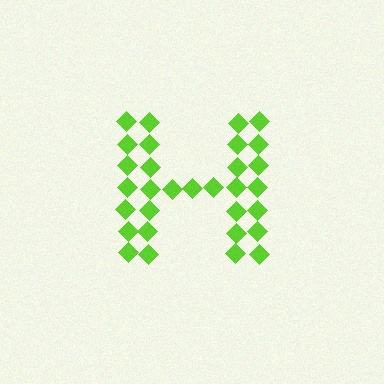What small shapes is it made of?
It is made of small diamonds.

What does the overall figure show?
The overall figure shows the letter H.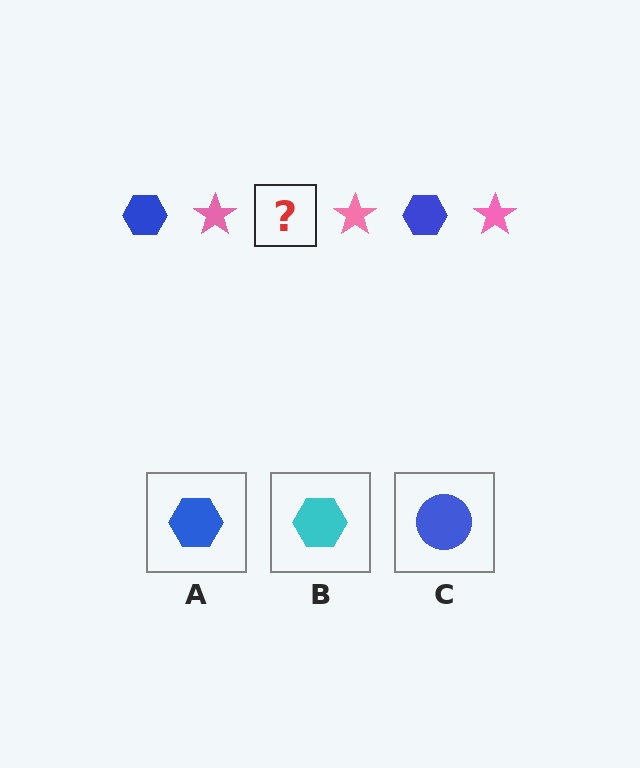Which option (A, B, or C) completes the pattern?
A.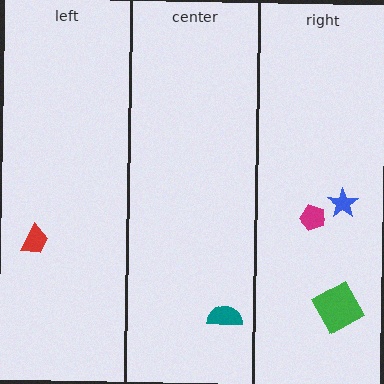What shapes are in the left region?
The red trapezoid.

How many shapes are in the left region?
1.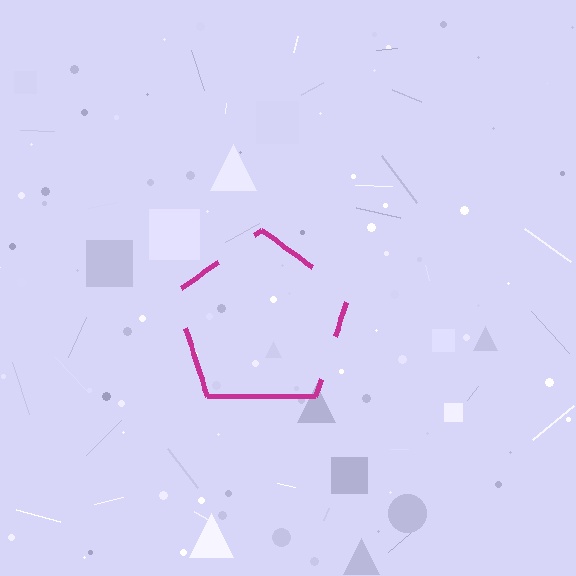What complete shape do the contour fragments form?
The contour fragments form a pentagon.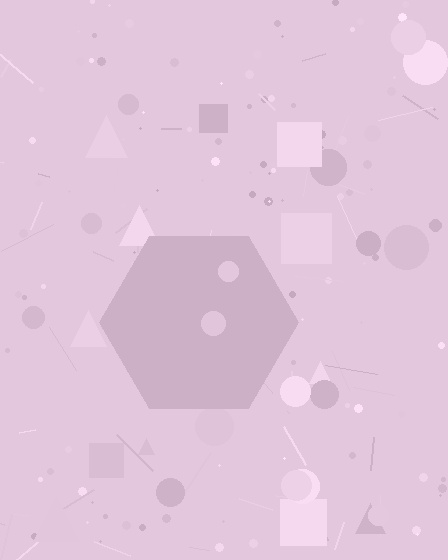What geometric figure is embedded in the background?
A hexagon is embedded in the background.